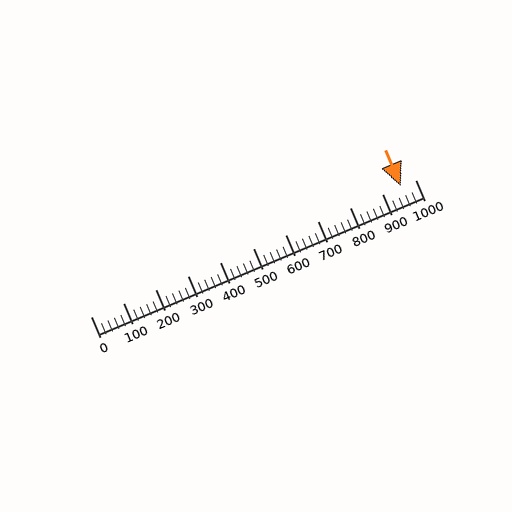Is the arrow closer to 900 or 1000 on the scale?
The arrow is closer to 1000.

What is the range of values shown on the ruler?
The ruler shows values from 0 to 1000.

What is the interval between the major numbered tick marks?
The major tick marks are spaced 100 units apart.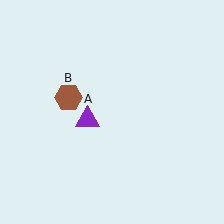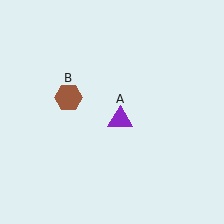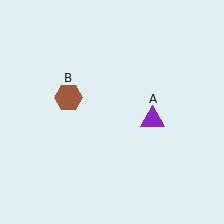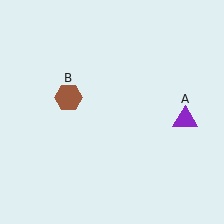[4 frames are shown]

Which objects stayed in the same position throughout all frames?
Brown hexagon (object B) remained stationary.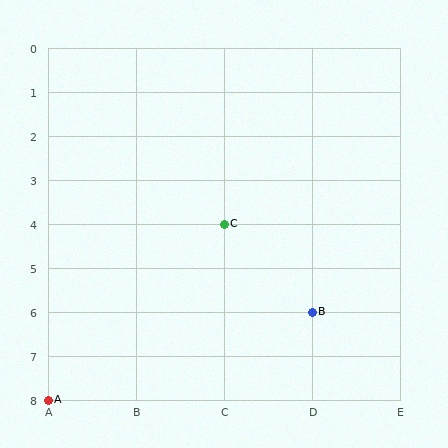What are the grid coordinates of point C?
Point C is at grid coordinates (C, 4).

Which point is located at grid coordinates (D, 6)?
Point B is at (D, 6).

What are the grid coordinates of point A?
Point A is at grid coordinates (A, 8).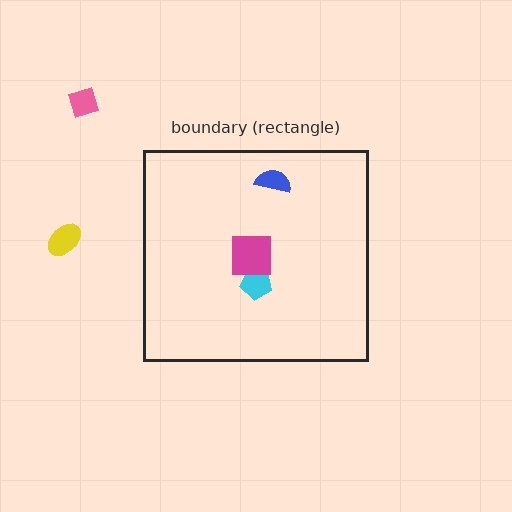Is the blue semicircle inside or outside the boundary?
Inside.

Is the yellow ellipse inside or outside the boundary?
Outside.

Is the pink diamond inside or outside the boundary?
Outside.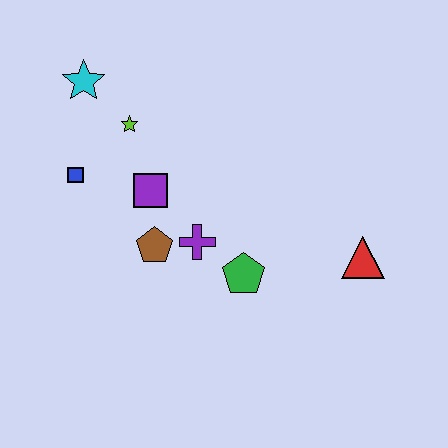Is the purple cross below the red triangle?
No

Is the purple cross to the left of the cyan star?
No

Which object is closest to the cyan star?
The lime star is closest to the cyan star.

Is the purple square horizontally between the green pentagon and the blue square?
Yes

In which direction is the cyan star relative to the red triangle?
The cyan star is to the left of the red triangle.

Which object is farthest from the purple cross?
The cyan star is farthest from the purple cross.